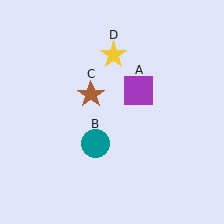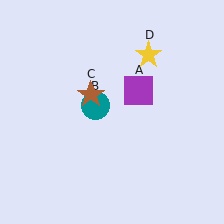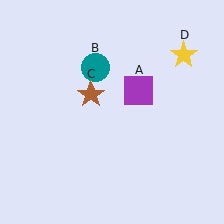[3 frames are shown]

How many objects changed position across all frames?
2 objects changed position: teal circle (object B), yellow star (object D).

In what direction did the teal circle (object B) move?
The teal circle (object B) moved up.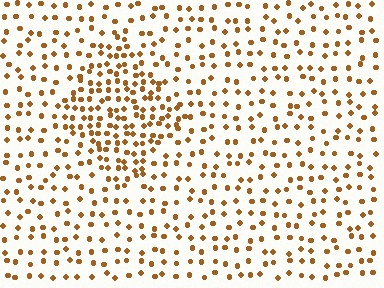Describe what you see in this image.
The image contains small brown elements arranged at two different densities. A diamond-shaped region is visible where the elements are more densely packed than the surrounding area.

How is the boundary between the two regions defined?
The boundary is defined by a change in element density (approximately 2.0x ratio). All elements are the same color, size, and shape.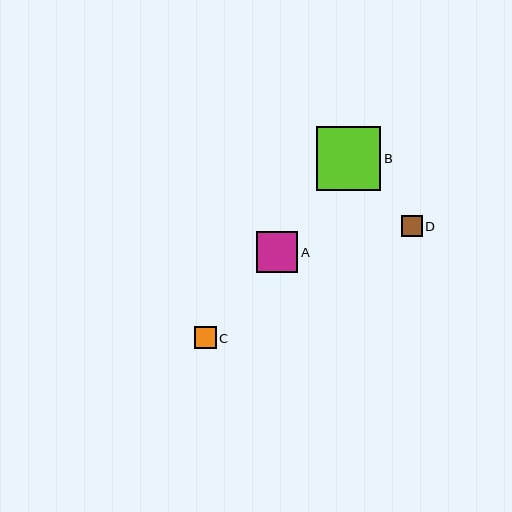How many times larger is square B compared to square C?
Square B is approximately 2.9 times the size of square C.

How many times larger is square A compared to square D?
Square A is approximately 2.0 times the size of square D.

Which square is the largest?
Square B is the largest with a size of approximately 64 pixels.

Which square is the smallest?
Square D is the smallest with a size of approximately 21 pixels.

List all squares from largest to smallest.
From largest to smallest: B, A, C, D.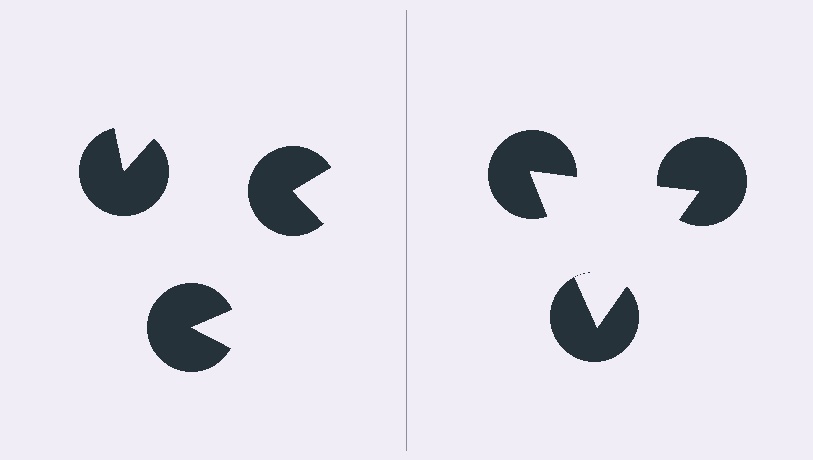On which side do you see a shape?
An illusory triangle appears on the right side. On the left side the wedge cuts are rotated, so no coherent shape forms.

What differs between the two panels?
The pac-man discs are positioned identically on both sides; only the wedge orientations differ. On the right they align to a triangle; on the left they are misaligned.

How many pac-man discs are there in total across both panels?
6 — 3 on each side.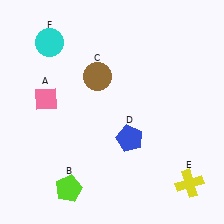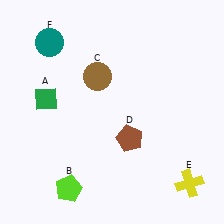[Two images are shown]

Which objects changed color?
A changed from pink to green. D changed from blue to brown. F changed from cyan to teal.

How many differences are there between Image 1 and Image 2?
There are 3 differences between the two images.